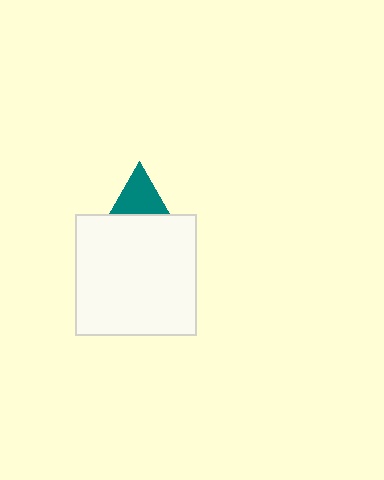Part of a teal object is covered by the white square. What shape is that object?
It is a triangle.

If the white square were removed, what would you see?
You would see the complete teal triangle.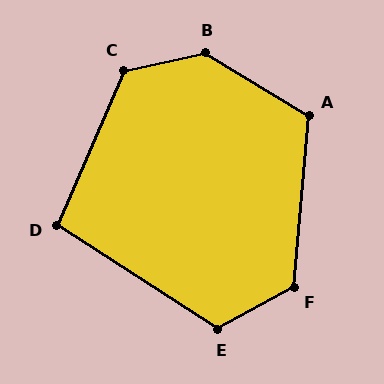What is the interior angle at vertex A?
Approximately 116 degrees (obtuse).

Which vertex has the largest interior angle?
B, at approximately 137 degrees.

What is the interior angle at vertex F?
Approximately 124 degrees (obtuse).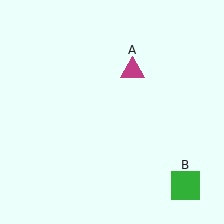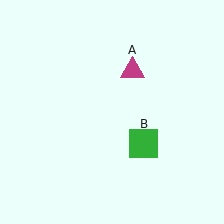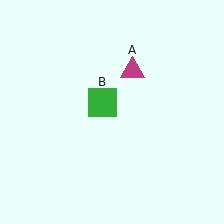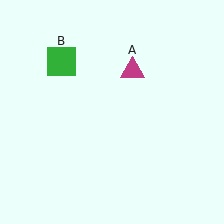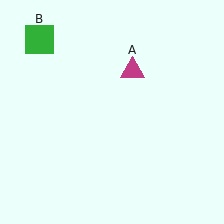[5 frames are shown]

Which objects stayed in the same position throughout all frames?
Magenta triangle (object A) remained stationary.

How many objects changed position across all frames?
1 object changed position: green square (object B).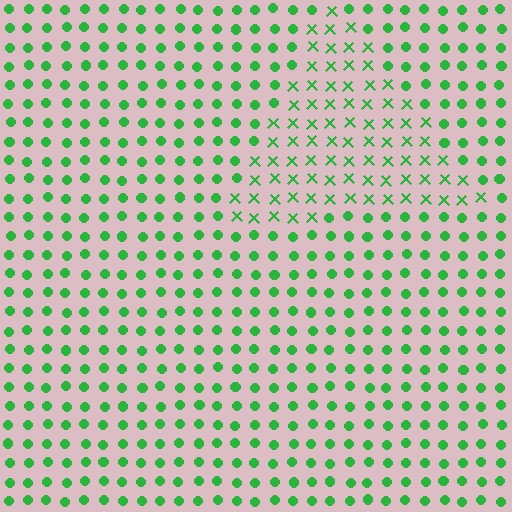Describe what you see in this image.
The image is filled with small green elements arranged in a uniform grid. A triangle-shaped region contains X marks, while the surrounding area contains circles. The boundary is defined purely by the change in element shape.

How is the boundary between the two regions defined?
The boundary is defined by a change in element shape: X marks inside vs. circles outside. All elements share the same color and spacing.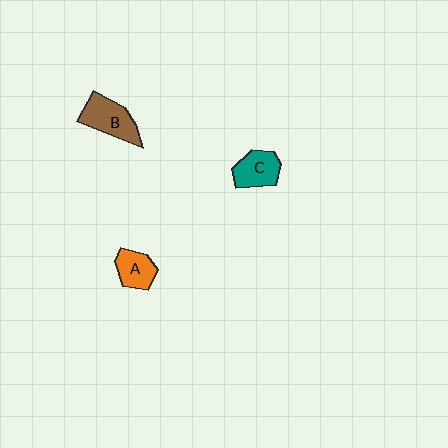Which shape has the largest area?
Shape B (brown).